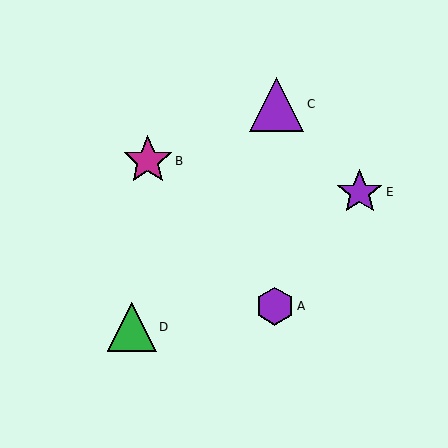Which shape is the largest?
The purple triangle (labeled C) is the largest.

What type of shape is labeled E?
Shape E is a purple star.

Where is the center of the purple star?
The center of the purple star is at (360, 192).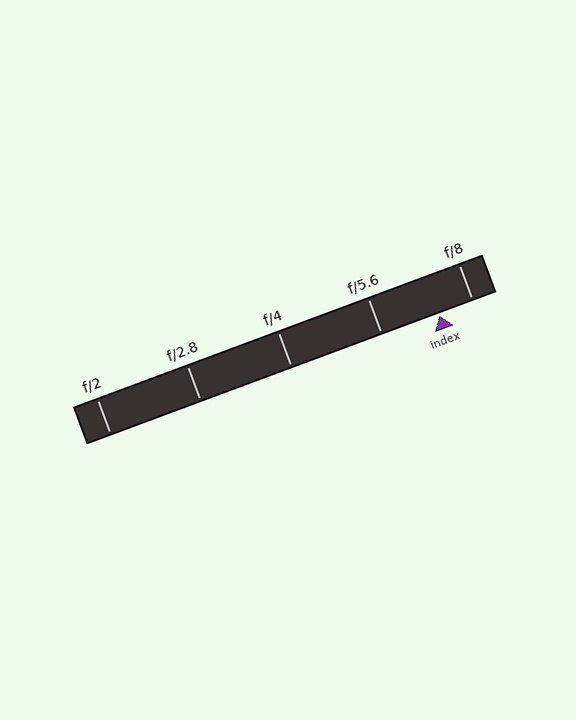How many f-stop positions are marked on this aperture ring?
There are 5 f-stop positions marked.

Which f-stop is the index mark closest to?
The index mark is closest to f/8.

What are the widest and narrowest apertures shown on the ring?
The widest aperture shown is f/2 and the narrowest is f/8.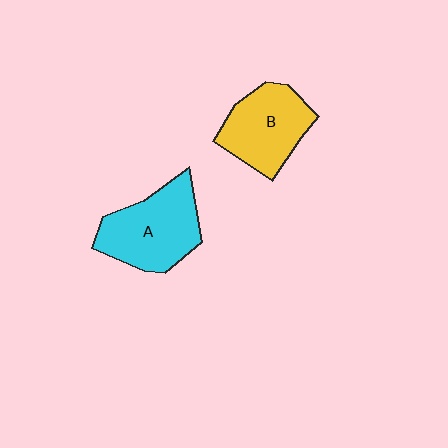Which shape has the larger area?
Shape A (cyan).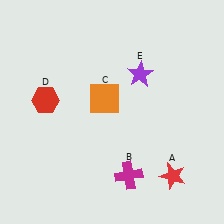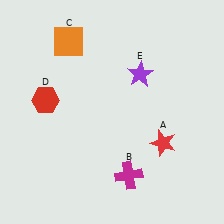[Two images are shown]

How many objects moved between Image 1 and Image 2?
2 objects moved between the two images.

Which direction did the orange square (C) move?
The orange square (C) moved up.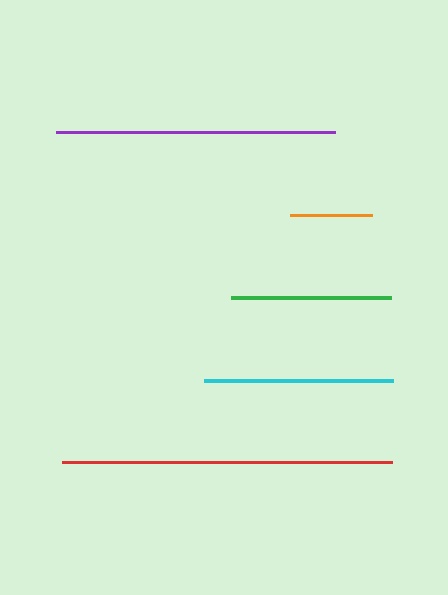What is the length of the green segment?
The green segment is approximately 161 pixels long.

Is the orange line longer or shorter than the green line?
The green line is longer than the orange line.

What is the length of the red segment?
The red segment is approximately 330 pixels long.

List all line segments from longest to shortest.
From longest to shortest: red, purple, cyan, green, orange.